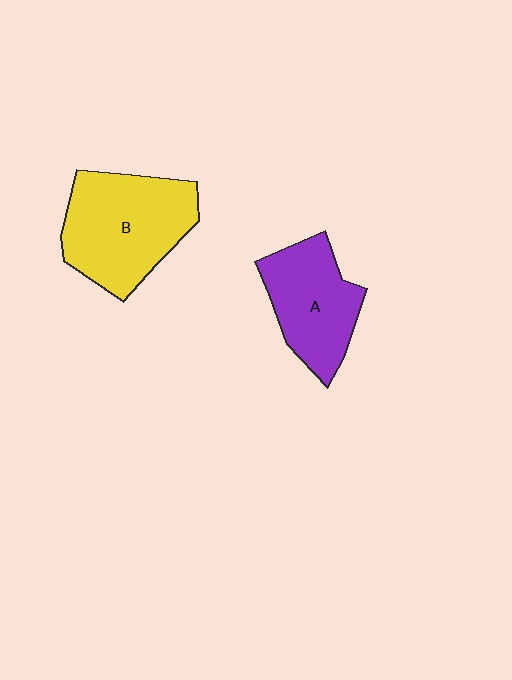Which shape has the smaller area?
Shape A (purple).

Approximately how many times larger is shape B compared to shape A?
Approximately 1.3 times.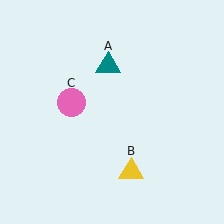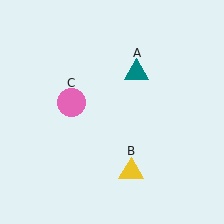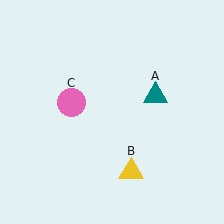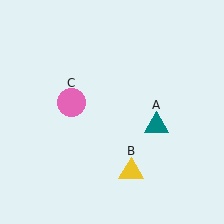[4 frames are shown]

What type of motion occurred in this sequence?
The teal triangle (object A) rotated clockwise around the center of the scene.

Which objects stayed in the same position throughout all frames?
Yellow triangle (object B) and pink circle (object C) remained stationary.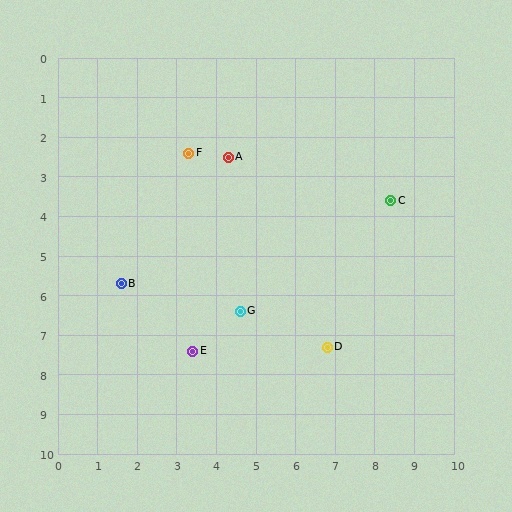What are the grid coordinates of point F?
Point F is at approximately (3.3, 2.4).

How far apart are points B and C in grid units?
Points B and C are about 7.1 grid units apart.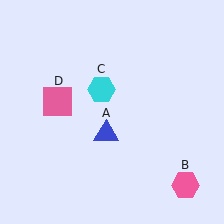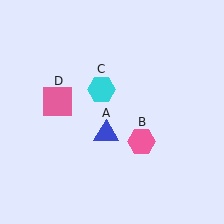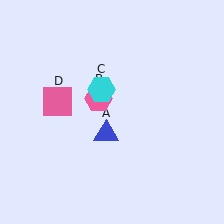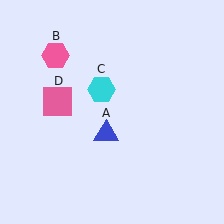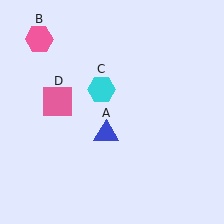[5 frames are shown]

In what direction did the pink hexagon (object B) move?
The pink hexagon (object B) moved up and to the left.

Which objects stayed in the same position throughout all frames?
Blue triangle (object A) and cyan hexagon (object C) and pink square (object D) remained stationary.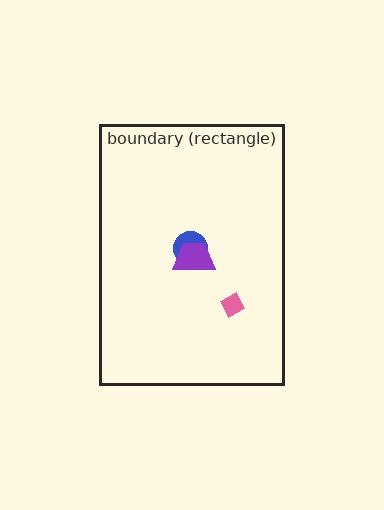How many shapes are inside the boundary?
3 inside, 0 outside.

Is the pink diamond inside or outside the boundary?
Inside.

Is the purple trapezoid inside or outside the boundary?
Inside.